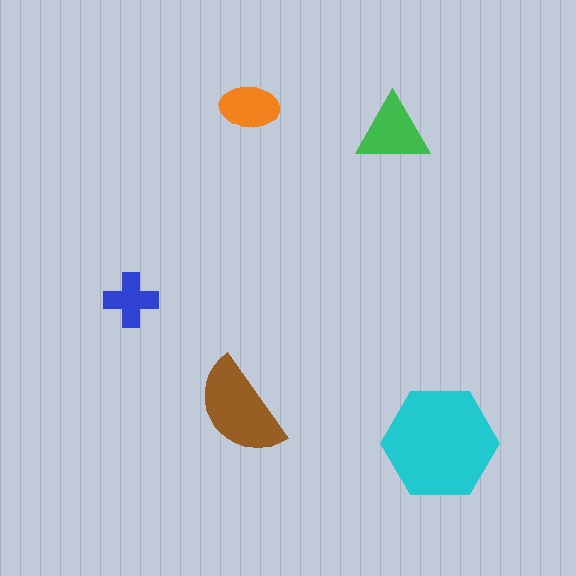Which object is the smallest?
The blue cross.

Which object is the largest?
The cyan hexagon.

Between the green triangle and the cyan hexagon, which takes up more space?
The cyan hexagon.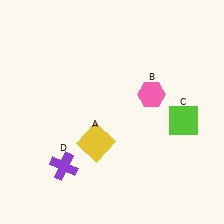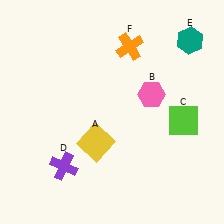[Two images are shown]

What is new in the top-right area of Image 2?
A teal hexagon (E) was added in the top-right area of Image 2.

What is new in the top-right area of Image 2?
An orange cross (F) was added in the top-right area of Image 2.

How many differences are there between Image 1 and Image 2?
There are 2 differences between the two images.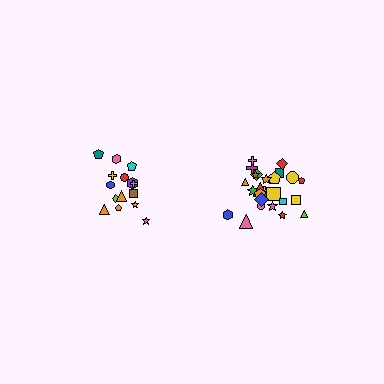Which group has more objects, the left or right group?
The right group.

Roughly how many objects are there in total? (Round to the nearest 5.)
Roughly 40 objects in total.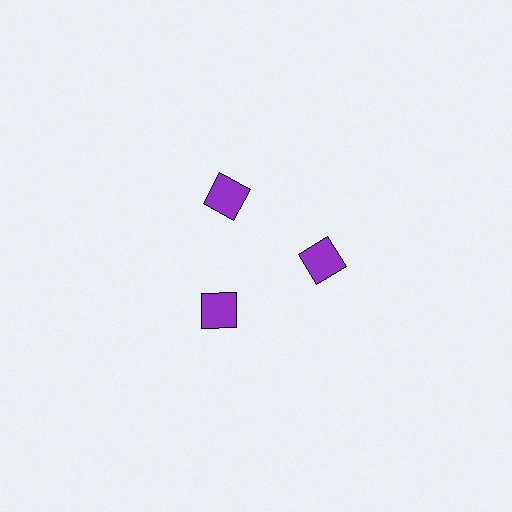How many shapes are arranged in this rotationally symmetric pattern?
There are 3 shapes, arranged in 3 groups of 1.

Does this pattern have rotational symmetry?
Yes, this pattern has 3-fold rotational symmetry. It looks the same after rotating 120 degrees around the center.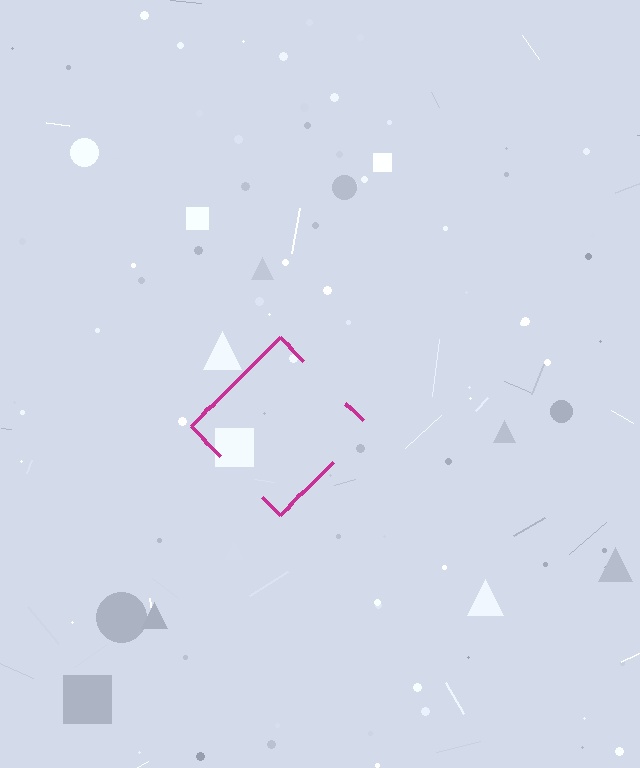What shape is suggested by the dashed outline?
The dashed outline suggests a diamond.